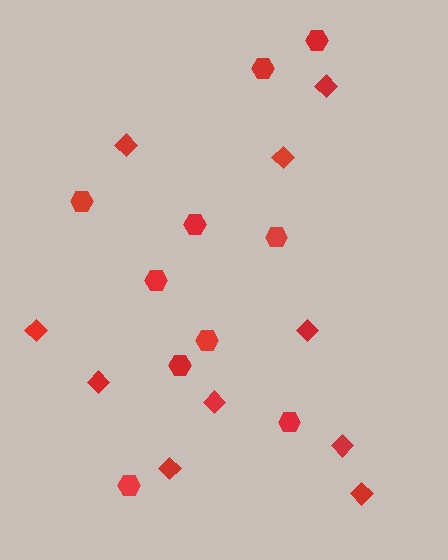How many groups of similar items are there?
There are 2 groups: one group of diamonds (10) and one group of hexagons (10).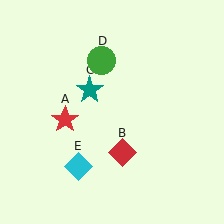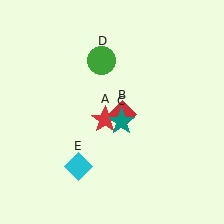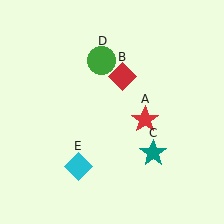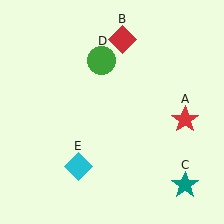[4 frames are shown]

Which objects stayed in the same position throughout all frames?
Green circle (object D) and cyan diamond (object E) remained stationary.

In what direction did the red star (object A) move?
The red star (object A) moved right.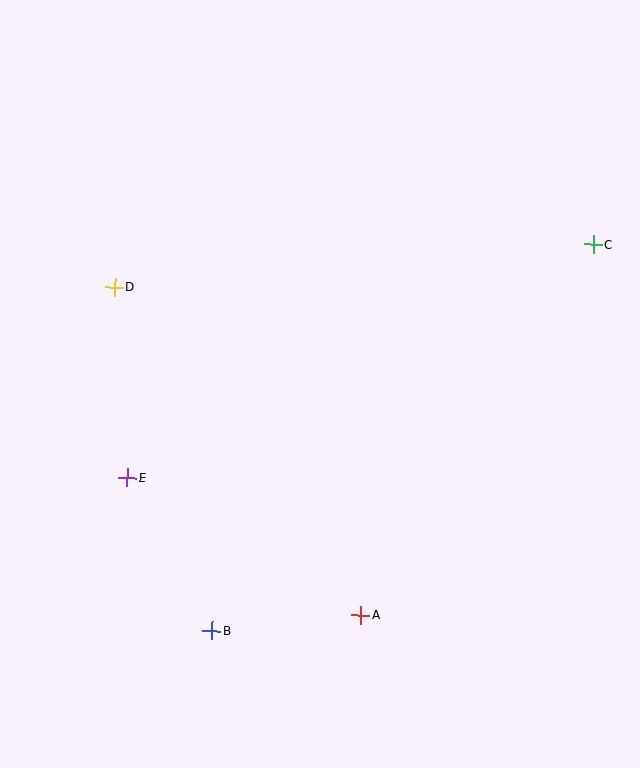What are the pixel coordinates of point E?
Point E is at (127, 478).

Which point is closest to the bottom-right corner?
Point A is closest to the bottom-right corner.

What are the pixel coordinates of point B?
Point B is at (212, 630).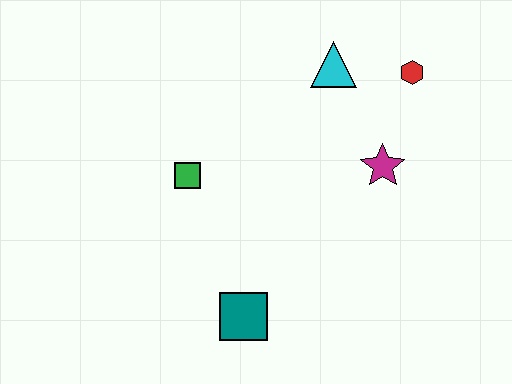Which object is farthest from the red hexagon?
The teal square is farthest from the red hexagon.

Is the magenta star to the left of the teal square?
No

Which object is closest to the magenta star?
The red hexagon is closest to the magenta star.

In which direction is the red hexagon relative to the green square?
The red hexagon is to the right of the green square.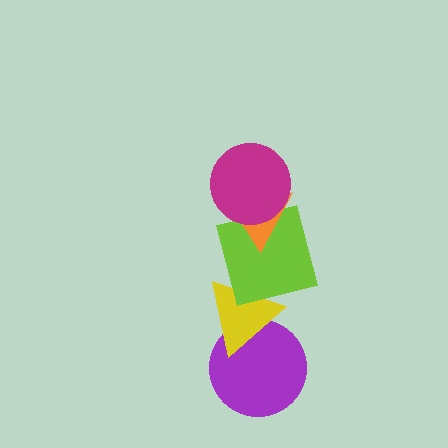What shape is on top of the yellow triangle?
The lime square is on top of the yellow triangle.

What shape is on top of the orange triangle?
The magenta circle is on top of the orange triangle.